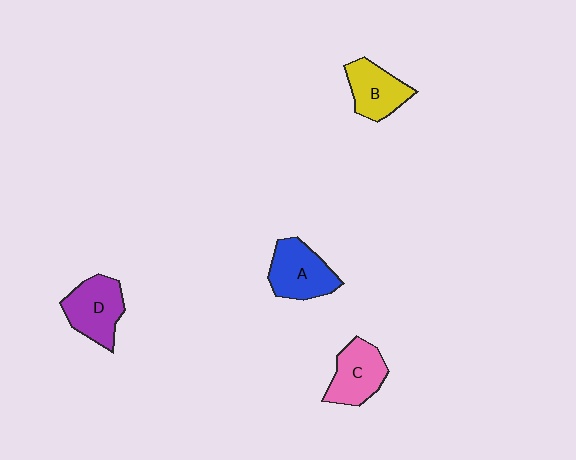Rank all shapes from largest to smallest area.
From largest to smallest: D (purple), A (blue), C (pink), B (yellow).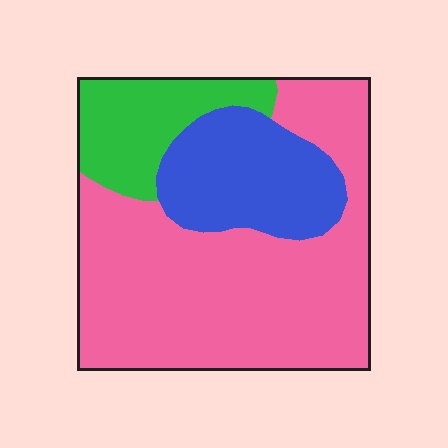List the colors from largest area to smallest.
From largest to smallest: pink, blue, green.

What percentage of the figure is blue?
Blue takes up about one fifth (1/5) of the figure.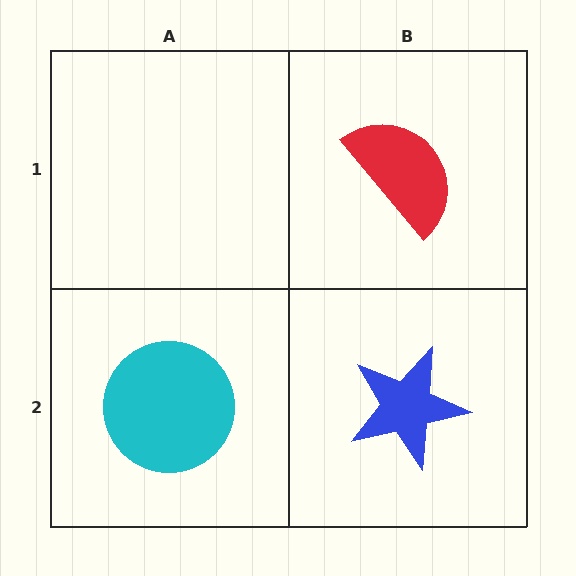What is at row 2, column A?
A cyan circle.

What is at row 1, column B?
A red semicircle.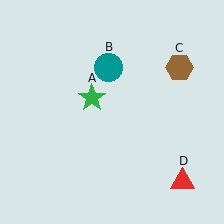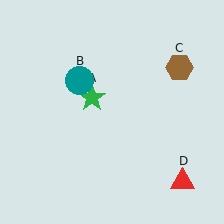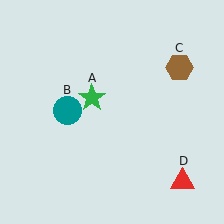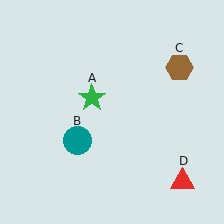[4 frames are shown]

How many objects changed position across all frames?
1 object changed position: teal circle (object B).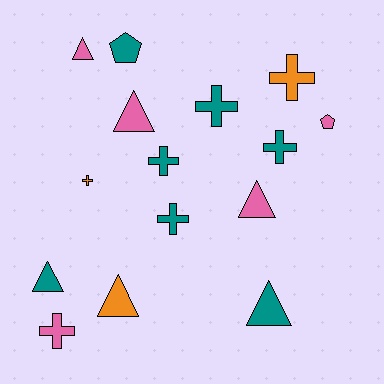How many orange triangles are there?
There is 1 orange triangle.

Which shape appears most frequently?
Cross, with 7 objects.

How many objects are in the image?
There are 15 objects.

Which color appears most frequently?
Teal, with 7 objects.